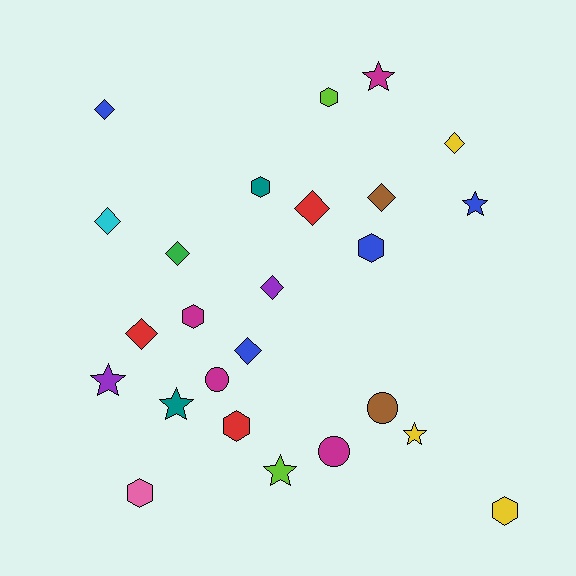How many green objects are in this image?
There is 1 green object.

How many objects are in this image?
There are 25 objects.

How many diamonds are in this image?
There are 9 diamonds.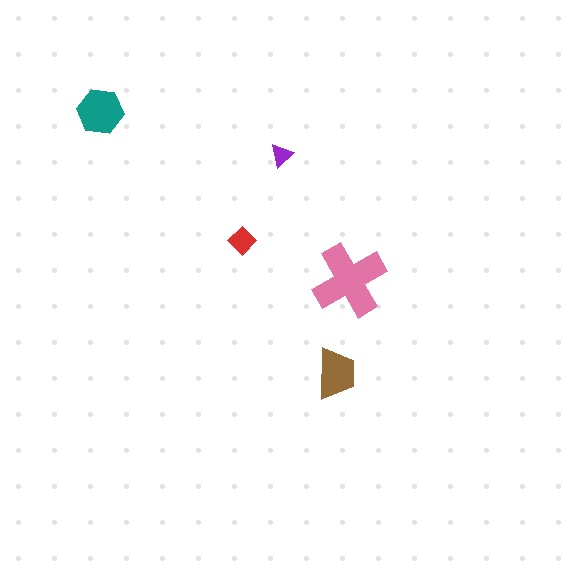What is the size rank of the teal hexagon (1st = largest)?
2nd.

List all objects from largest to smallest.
The pink cross, the teal hexagon, the brown trapezoid, the red diamond, the purple triangle.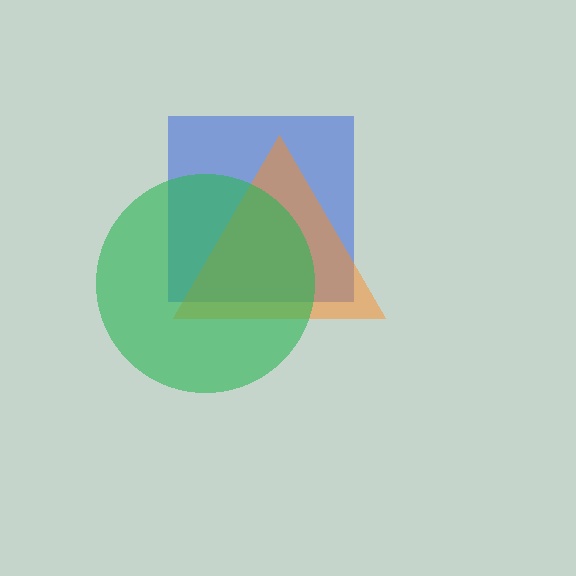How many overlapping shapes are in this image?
There are 3 overlapping shapes in the image.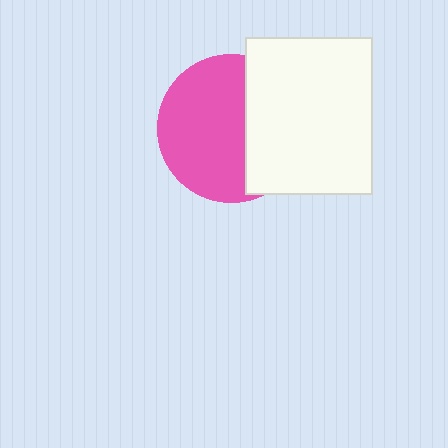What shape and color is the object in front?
The object in front is a white rectangle.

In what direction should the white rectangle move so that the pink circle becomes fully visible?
The white rectangle should move right. That is the shortest direction to clear the overlap and leave the pink circle fully visible.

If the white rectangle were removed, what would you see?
You would see the complete pink circle.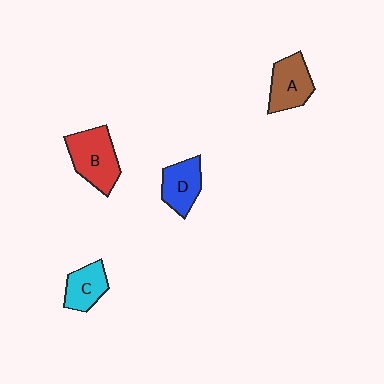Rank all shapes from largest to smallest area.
From largest to smallest: B (red), A (brown), D (blue), C (cyan).